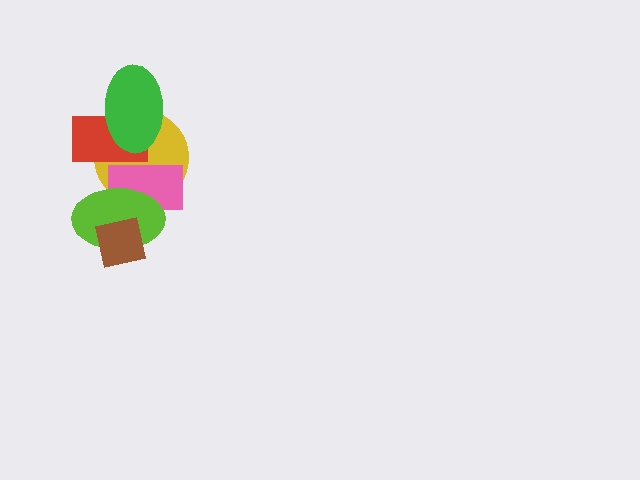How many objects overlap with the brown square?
1 object overlaps with the brown square.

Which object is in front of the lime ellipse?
The brown square is in front of the lime ellipse.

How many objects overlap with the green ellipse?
2 objects overlap with the green ellipse.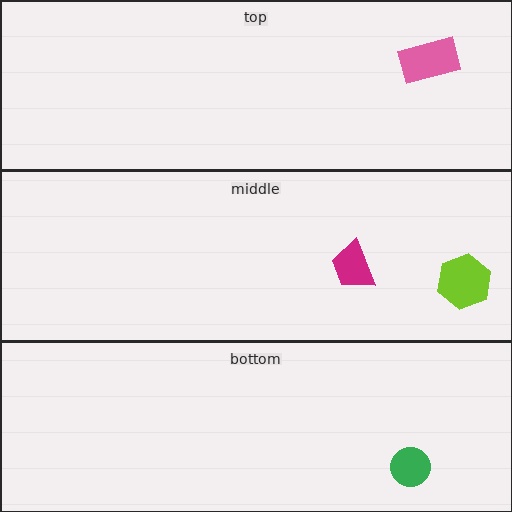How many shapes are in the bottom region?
1.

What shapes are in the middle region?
The lime hexagon, the magenta trapezoid.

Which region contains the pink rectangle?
The top region.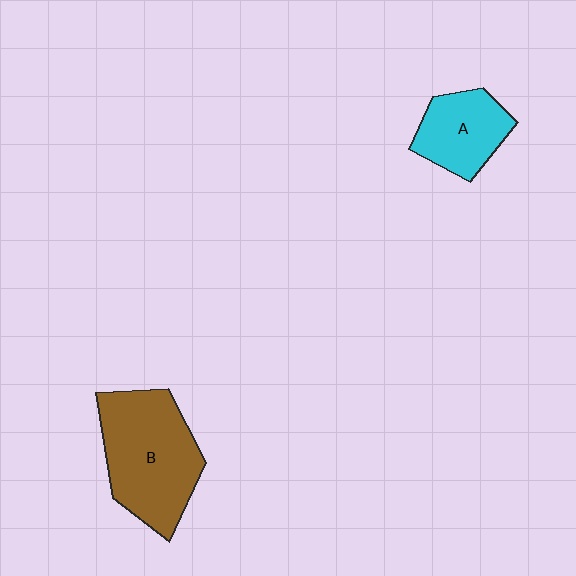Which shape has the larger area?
Shape B (brown).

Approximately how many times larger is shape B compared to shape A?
Approximately 1.8 times.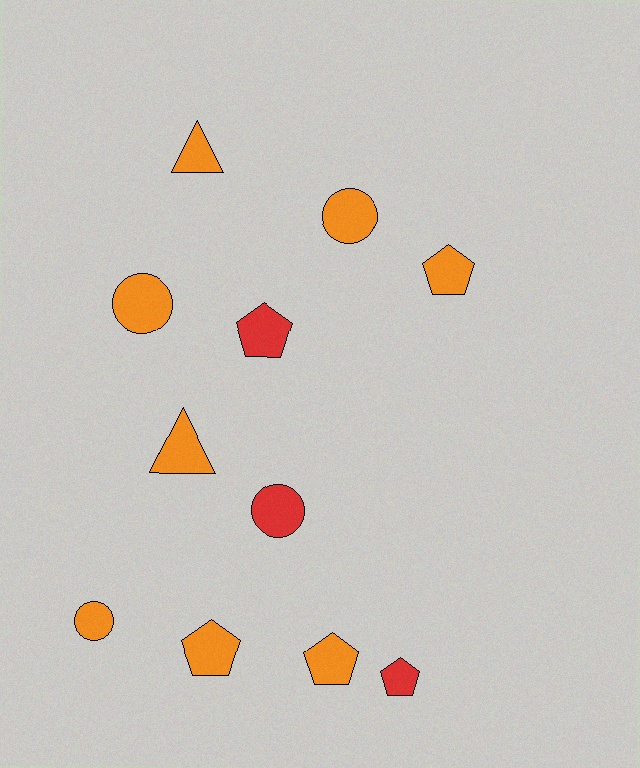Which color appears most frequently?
Orange, with 8 objects.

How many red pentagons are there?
There are 2 red pentagons.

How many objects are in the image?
There are 11 objects.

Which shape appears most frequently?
Pentagon, with 5 objects.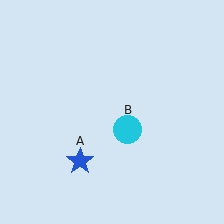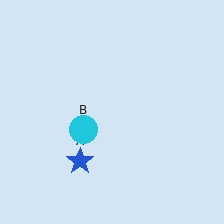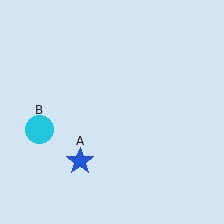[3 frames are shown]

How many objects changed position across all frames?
1 object changed position: cyan circle (object B).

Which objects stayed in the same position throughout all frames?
Blue star (object A) remained stationary.